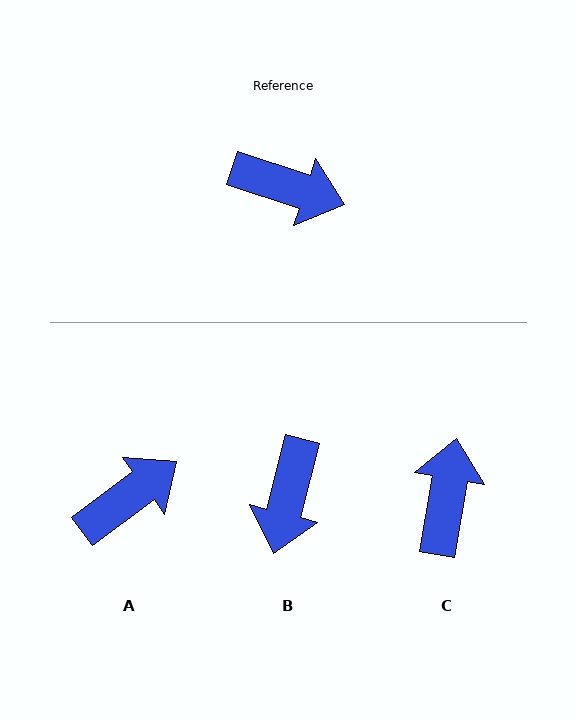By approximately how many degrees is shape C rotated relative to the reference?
Approximately 98 degrees counter-clockwise.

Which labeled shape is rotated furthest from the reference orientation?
C, about 98 degrees away.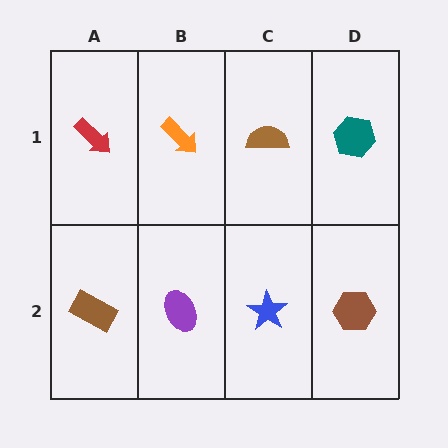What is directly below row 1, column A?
A brown rectangle.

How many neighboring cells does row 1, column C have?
3.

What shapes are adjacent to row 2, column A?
A red arrow (row 1, column A), a purple ellipse (row 2, column B).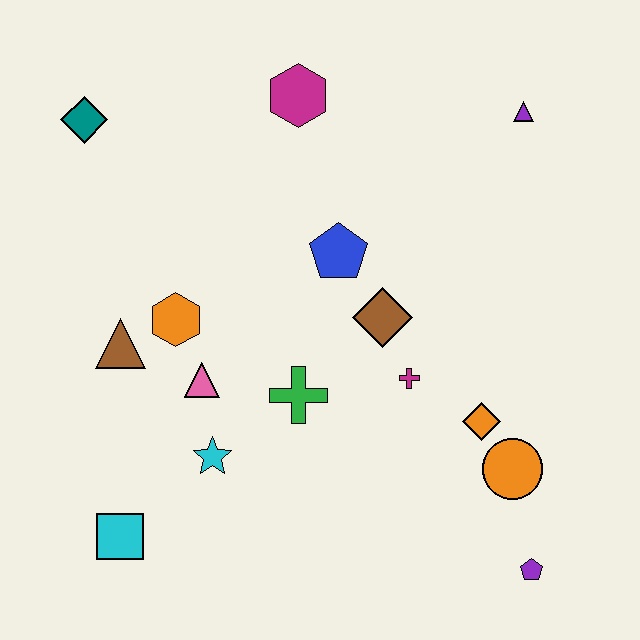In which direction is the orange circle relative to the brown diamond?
The orange circle is below the brown diamond.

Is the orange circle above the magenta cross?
No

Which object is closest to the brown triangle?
The orange hexagon is closest to the brown triangle.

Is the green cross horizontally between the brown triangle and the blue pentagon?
Yes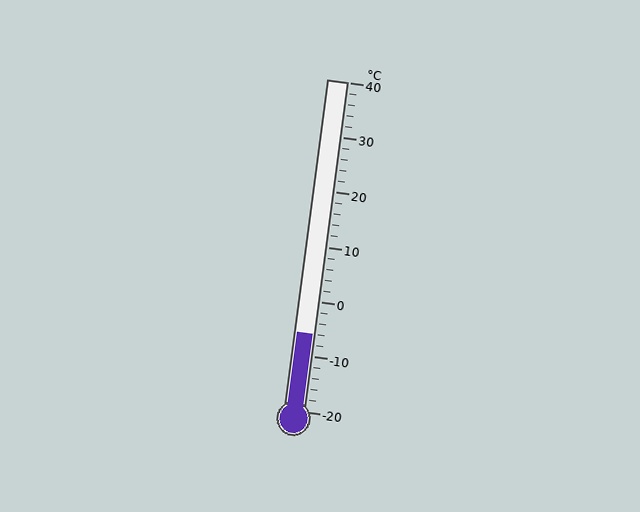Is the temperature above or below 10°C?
The temperature is below 10°C.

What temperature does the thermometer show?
The thermometer shows approximately -6°C.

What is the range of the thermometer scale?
The thermometer scale ranges from -20°C to 40°C.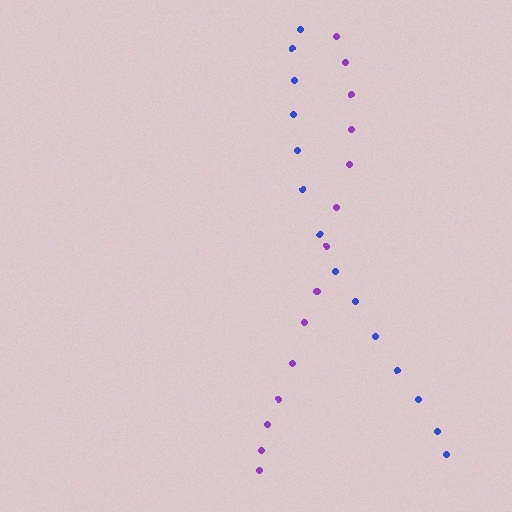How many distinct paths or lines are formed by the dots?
There are 2 distinct paths.